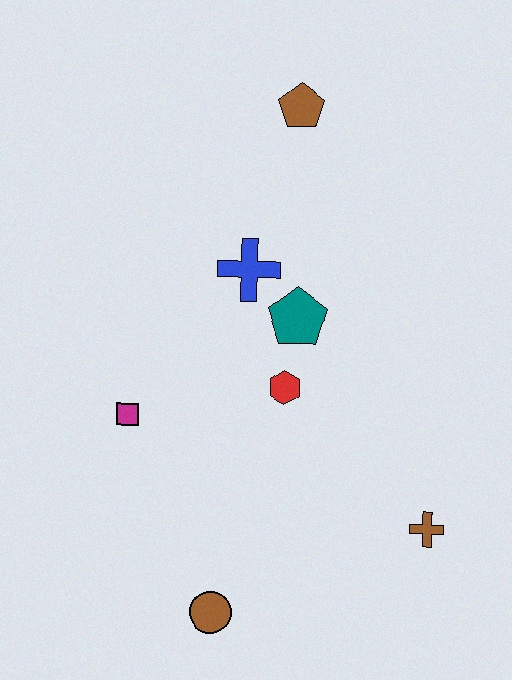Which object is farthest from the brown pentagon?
The brown circle is farthest from the brown pentagon.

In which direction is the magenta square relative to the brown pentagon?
The magenta square is below the brown pentagon.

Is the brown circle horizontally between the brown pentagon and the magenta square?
Yes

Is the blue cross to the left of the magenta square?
No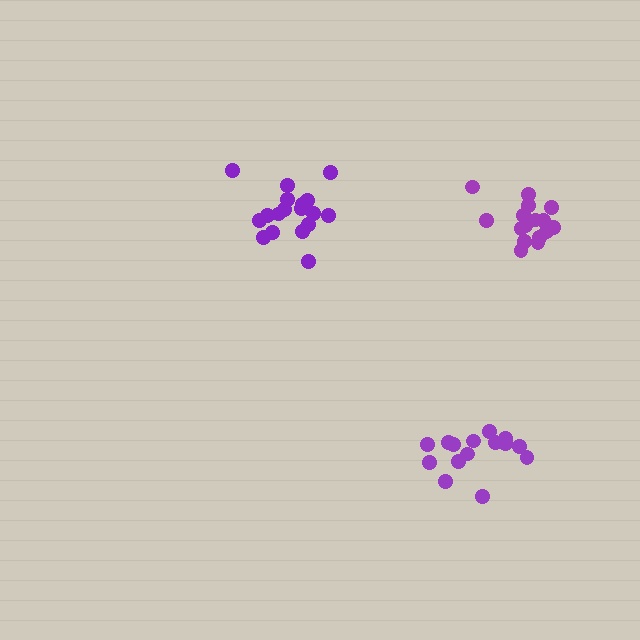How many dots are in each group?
Group 1: 18 dots, Group 2: 15 dots, Group 3: 16 dots (49 total).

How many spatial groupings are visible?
There are 3 spatial groupings.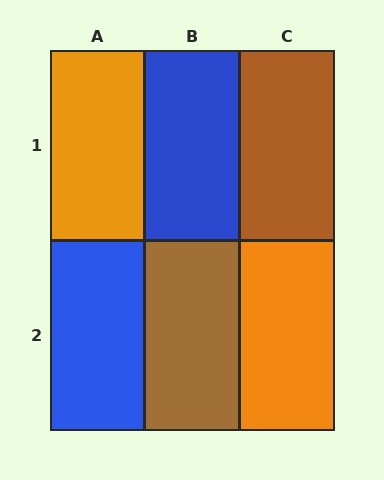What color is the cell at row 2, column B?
Brown.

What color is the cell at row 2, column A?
Blue.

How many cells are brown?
2 cells are brown.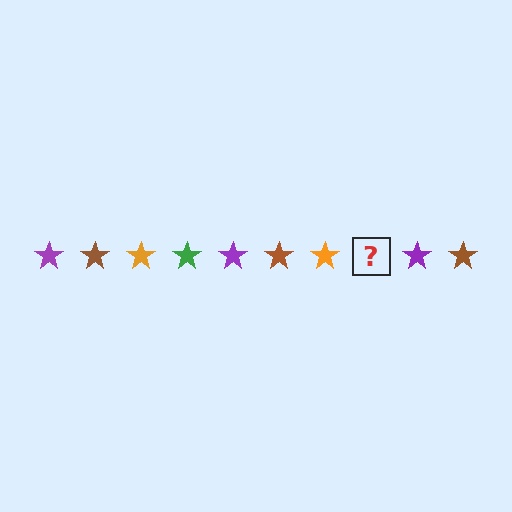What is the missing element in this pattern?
The missing element is a green star.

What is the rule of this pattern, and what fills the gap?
The rule is that the pattern cycles through purple, brown, orange, green stars. The gap should be filled with a green star.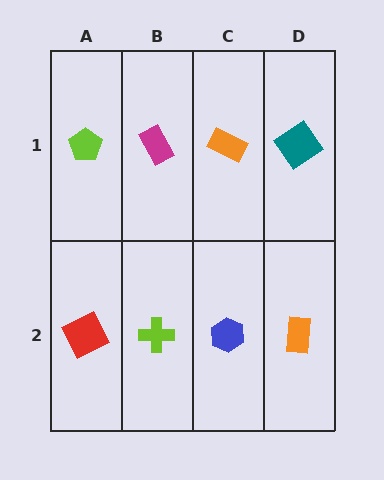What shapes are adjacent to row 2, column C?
An orange rectangle (row 1, column C), a lime cross (row 2, column B), an orange rectangle (row 2, column D).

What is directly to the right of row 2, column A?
A lime cross.